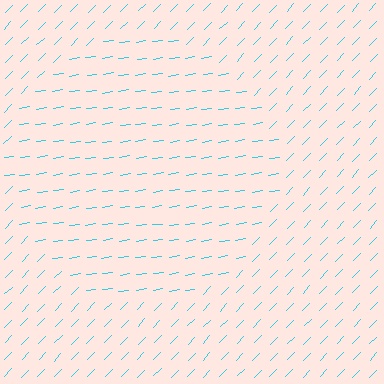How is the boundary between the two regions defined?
The boundary is defined purely by a change in line orientation (approximately 37 degrees difference). All lines are the same color and thickness.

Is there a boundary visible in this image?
Yes, there is a texture boundary formed by a change in line orientation.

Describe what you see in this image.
The image is filled with small cyan line segments. A circle region in the image has lines oriented differently from the surrounding lines, creating a visible texture boundary.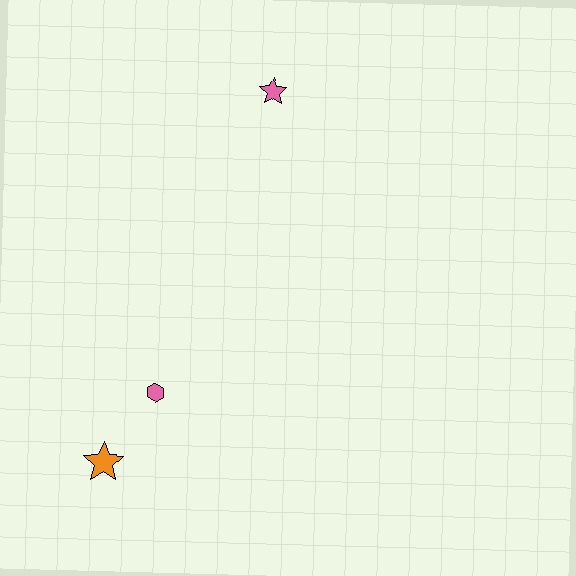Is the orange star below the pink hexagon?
Yes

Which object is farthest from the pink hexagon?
The pink star is farthest from the pink hexagon.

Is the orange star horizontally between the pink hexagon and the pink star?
No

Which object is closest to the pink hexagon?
The orange star is closest to the pink hexagon.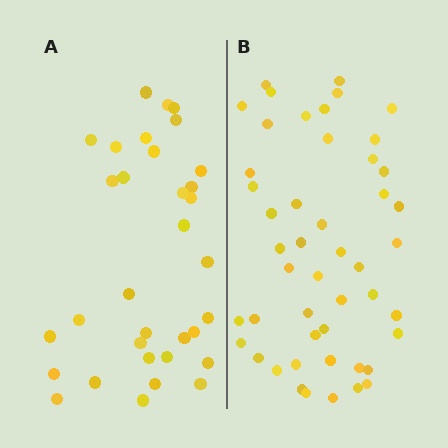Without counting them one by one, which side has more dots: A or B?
Region B (the right region) has more dots.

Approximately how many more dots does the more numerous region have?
Region B has approximately 15 more dots than region A.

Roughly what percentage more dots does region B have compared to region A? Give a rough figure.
About 45% more.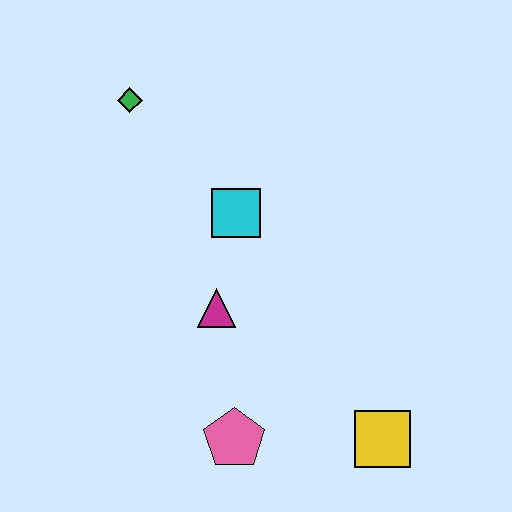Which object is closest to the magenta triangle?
The cyan square is closest to the magenta triangle.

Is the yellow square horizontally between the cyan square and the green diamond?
No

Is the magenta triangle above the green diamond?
No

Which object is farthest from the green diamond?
The yellow square is farthest from the green diamond.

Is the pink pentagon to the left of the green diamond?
No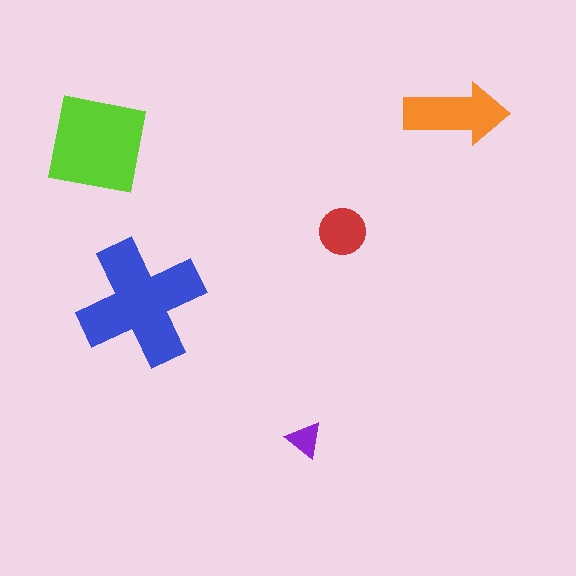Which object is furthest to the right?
The orange arrow is rightmost.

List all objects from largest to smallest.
The blue cross, the lime square, the orange arrow, the red circle, the purple triangle.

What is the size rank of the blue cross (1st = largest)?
1st.